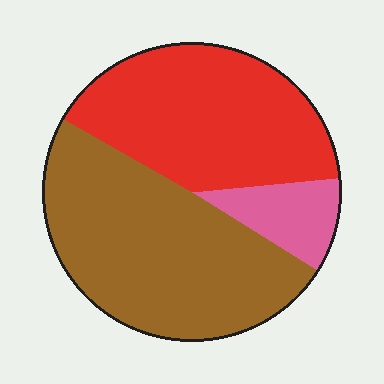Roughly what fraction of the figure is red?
Red covers 40% of the figure.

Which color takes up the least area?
Pink, at roughly 10%.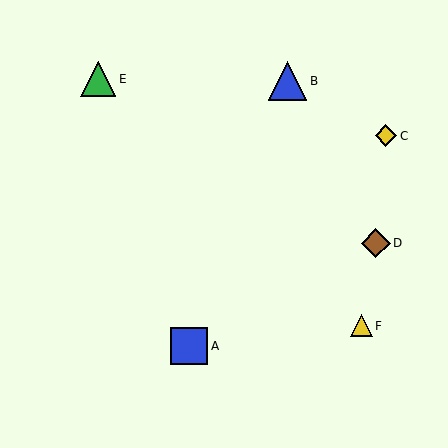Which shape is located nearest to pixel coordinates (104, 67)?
The green triangle (labeled E) at (98, 79) is nearest to that location.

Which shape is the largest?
The blue triangle (labeled B) is the largest.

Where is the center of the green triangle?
The center of the green triangle is at (98, 79).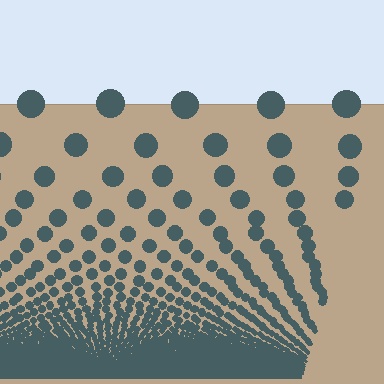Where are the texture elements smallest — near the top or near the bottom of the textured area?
Near the bottom.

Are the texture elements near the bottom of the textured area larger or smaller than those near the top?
Smaller. The gradient is inverted — elements near the bottom are smaller and denser.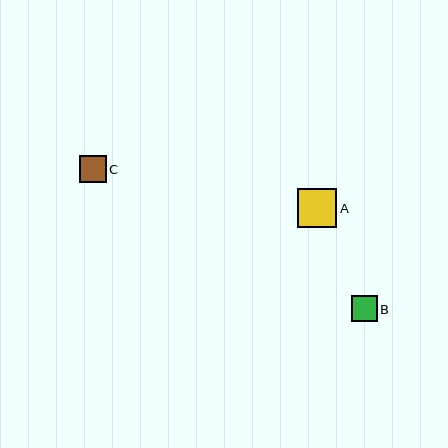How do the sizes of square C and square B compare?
Square C and square B are approximately the same size.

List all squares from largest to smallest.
From largest to smallest: A, C, B.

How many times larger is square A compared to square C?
Square A is approximately 1.5 times the size of square C.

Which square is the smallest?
Square B is the smallest with a size of approximately 26 pixels.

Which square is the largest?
Square A is the largest with a size of approximately 39 pixels.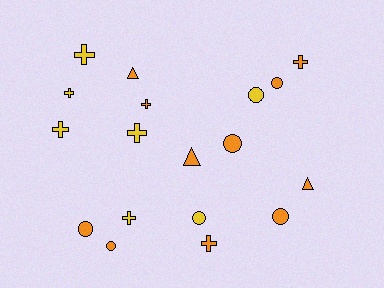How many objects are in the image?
There are 18 objects.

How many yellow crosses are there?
There are 5 yellow crosses.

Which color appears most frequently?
Orange, with 11 objects.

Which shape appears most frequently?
Cross, with 8 objects.